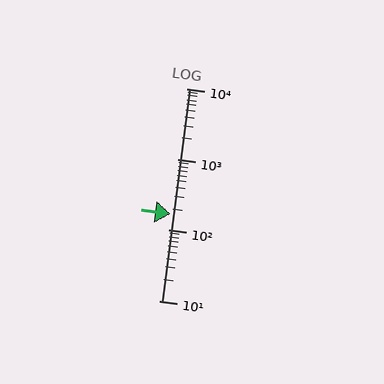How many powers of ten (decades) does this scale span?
The scale spans 3 decades, from 10 to 10000.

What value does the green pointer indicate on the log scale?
The pointer indicates approximately 170.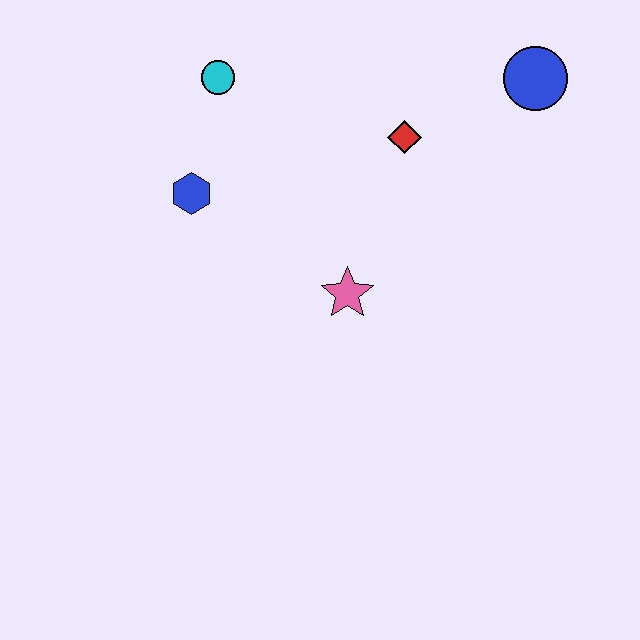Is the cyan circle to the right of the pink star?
No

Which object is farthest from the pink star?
The blue circle is farthest from the pink star.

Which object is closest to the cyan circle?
The blue hexagon is closest to the cyan circle.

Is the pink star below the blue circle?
Yes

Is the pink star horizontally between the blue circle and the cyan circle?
Yes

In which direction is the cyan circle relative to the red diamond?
The cyan circle is to the left of the red diamond.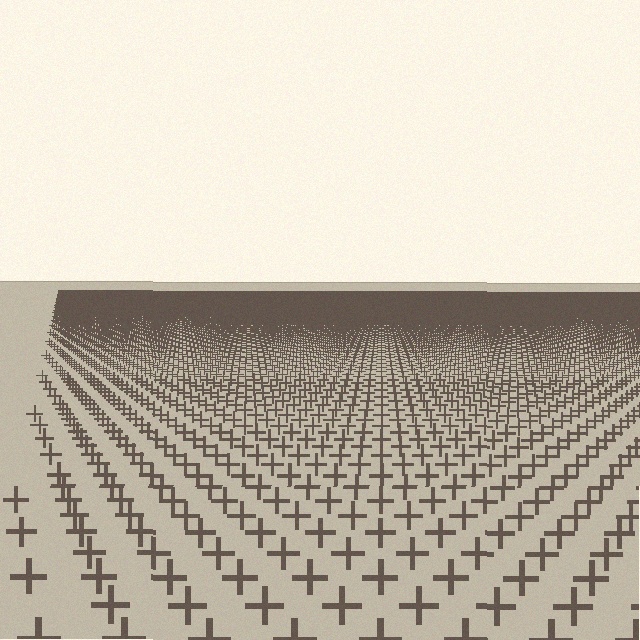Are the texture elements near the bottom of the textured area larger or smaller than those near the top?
Larger. Near the bottom, elements are closer to the viewer and appear at a bigger on-screen size.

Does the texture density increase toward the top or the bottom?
Density increases toward the top.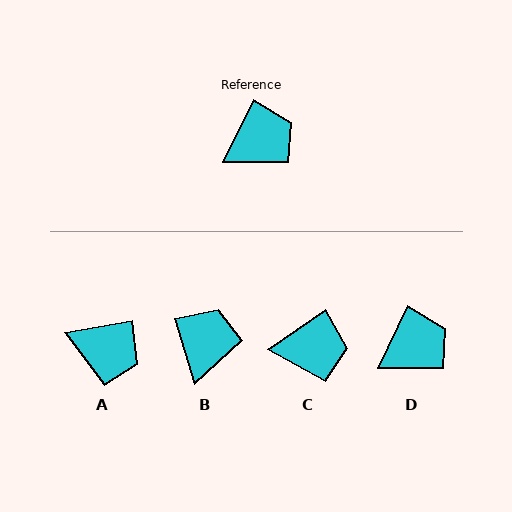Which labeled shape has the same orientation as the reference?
D.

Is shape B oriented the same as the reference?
No, it is off by about 43 degrees.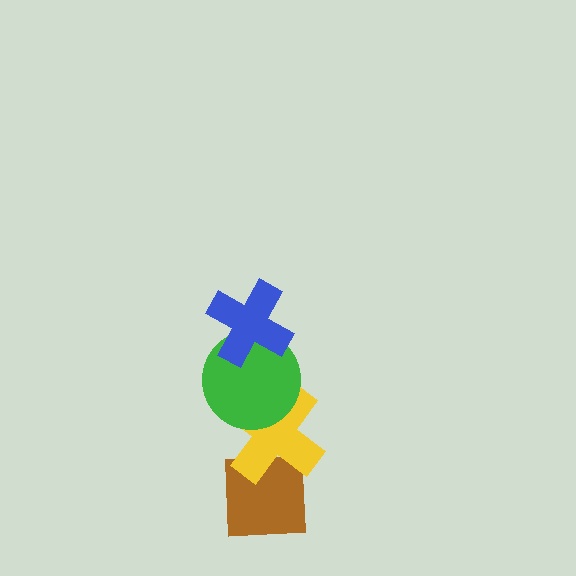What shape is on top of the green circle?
The blue cross is on top of the green circle.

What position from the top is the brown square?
The brown square is 4th from the top.